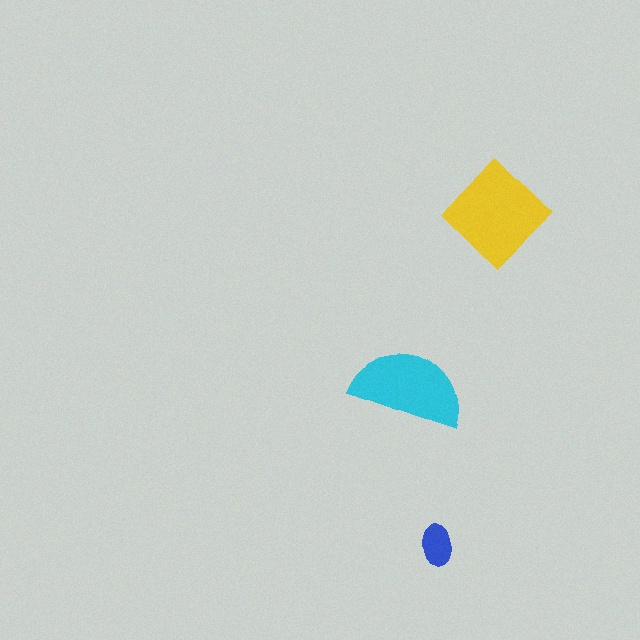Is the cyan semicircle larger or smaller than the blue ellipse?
Larger.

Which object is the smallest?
The blue ellipse.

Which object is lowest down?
The blue ellipse is bottommost.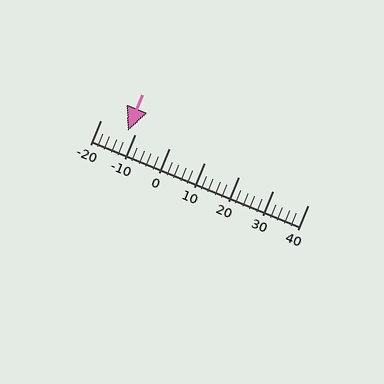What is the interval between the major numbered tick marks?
The major tick marks are spaced 10 units apart.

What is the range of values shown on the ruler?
The ruler shows values from -20 to 40.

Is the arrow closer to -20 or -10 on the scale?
The arrow is closer to -10.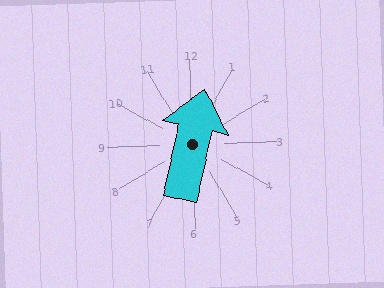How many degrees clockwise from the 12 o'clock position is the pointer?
Approximately 15 degrees.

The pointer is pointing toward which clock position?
Roughly 12 o'clock.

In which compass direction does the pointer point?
North.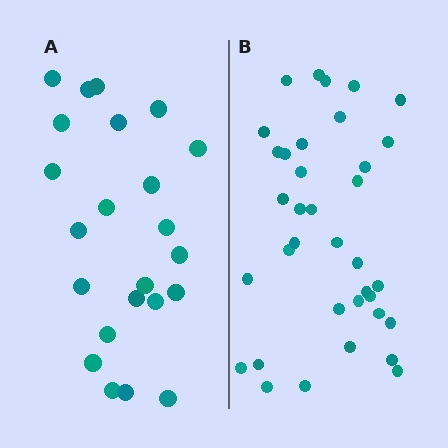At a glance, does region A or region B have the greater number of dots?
Region B (the right region) has more dots.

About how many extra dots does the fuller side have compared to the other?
Region B has approximately 15 more dots than region A.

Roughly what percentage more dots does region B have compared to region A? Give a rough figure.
About 55% more.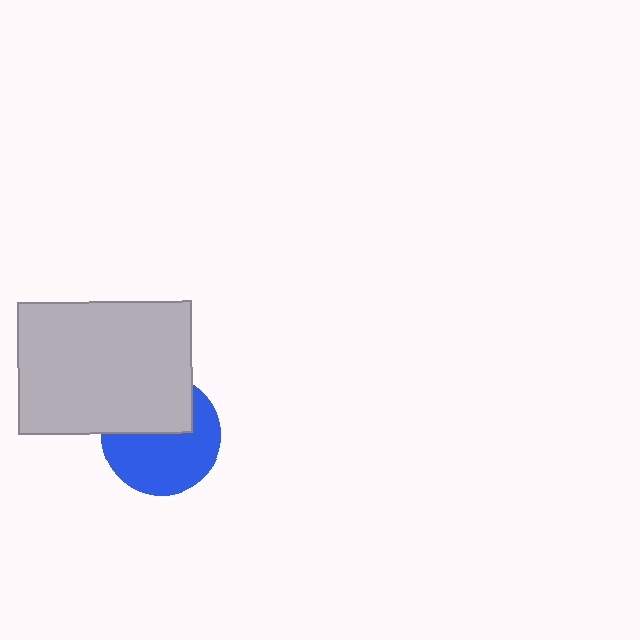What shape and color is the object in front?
The object in front is a light gray rectangle.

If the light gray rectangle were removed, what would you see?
You would see the complete blue circle.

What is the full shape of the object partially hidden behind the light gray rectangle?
The partially hidden object is a blue circle.